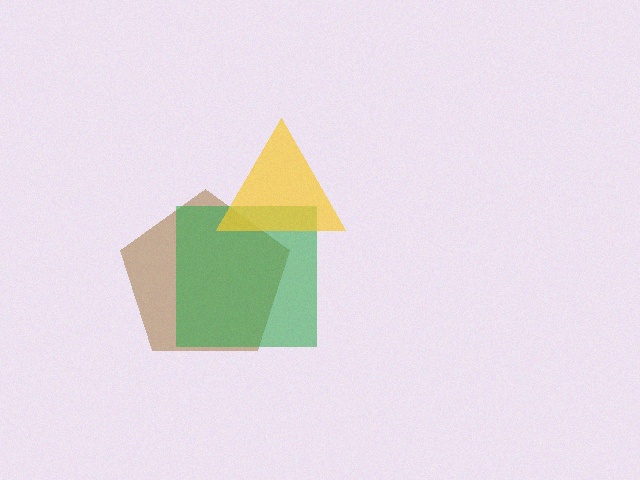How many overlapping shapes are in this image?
There are 3 overlapping shapes in the image.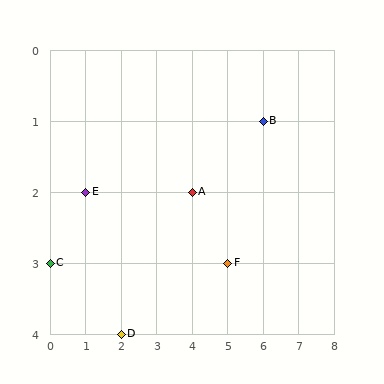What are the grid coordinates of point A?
Point A is at grid coordinates (4, 2).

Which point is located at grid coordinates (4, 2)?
Point A is at (4, 2).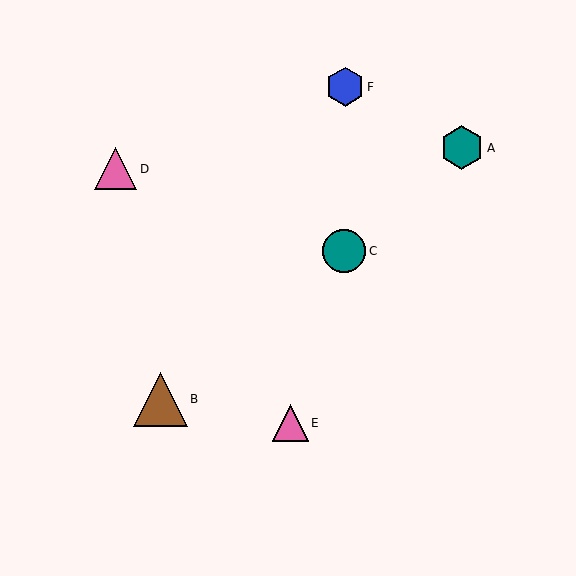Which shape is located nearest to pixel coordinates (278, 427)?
The pink triangle (labeled E) at (290, 423) is nearest to that location.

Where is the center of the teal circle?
The center of the teal circle is at (344, 251).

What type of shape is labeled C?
Shape C is a teal circle.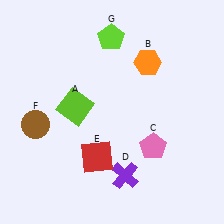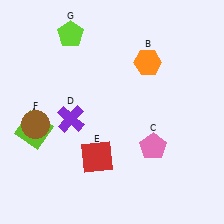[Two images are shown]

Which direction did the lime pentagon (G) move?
The lime pentagon (G) moved left.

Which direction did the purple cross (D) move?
The purple cross (D) moved up.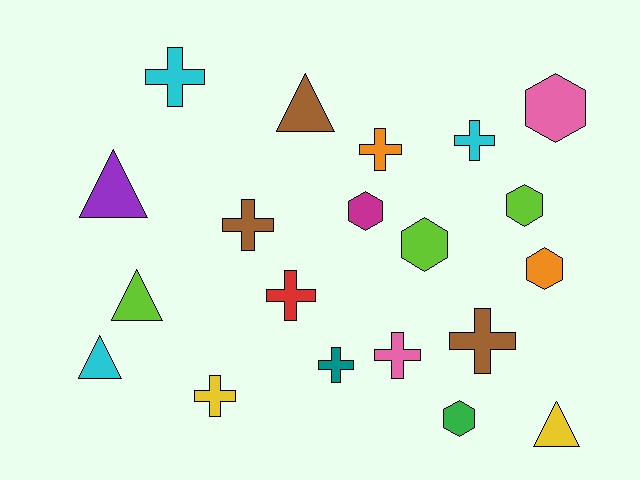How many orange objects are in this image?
There are 2 orange objects.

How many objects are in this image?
There are 20 objects.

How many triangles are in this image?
There are 5 triangles.